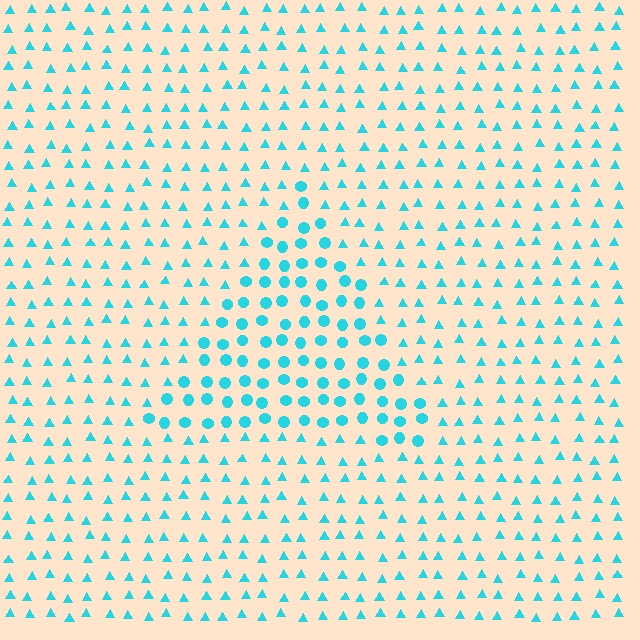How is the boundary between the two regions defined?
The boundary is defined by a change in element shape: circles inside vs. triangles outside. All elements share the same color and spacing.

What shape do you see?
I see a triangle.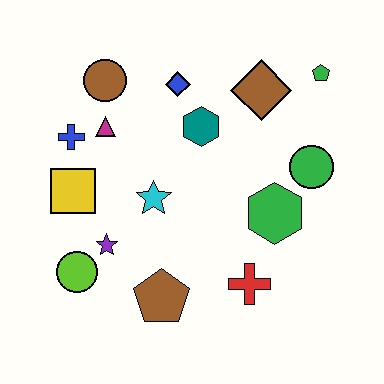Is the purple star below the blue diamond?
Yes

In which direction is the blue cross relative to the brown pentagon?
The blue cross is above the brown pentagon.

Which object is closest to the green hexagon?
The green circle is closest to the green hexagon.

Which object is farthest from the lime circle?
The green pentagon is farthest from the lime circle.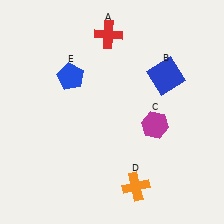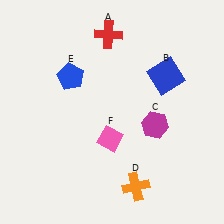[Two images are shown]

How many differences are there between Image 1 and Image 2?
There is 1 difference between the two images.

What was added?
A pink diamond (F) was added in Image 2.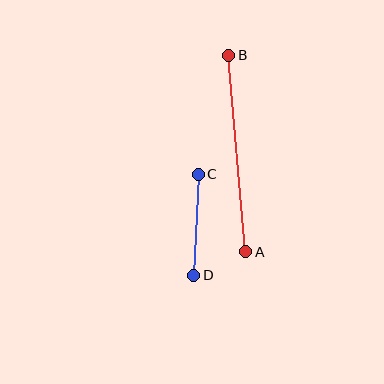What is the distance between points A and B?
The distance is approximately 197 pixels.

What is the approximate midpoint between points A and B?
The midpoint is at approximately (237, 154) pixels.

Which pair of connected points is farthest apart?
Points A and B are farthest apart.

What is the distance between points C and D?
The distance is approximately 101 pixels.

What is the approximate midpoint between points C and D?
The midpoint is at approximately (196, 225) pixels.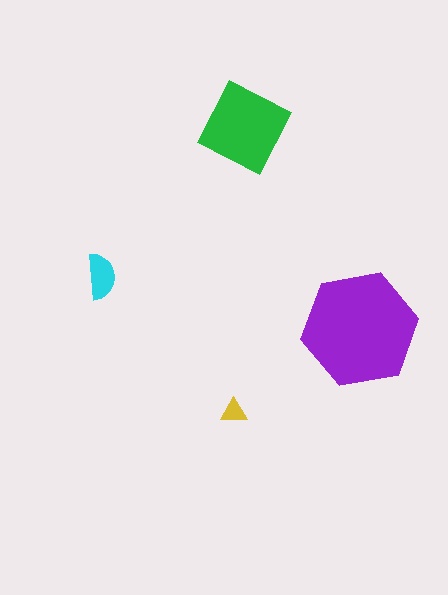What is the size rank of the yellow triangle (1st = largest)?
4th.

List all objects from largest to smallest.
The purple hexagon, the green diamond, the cyan semicircle, the yellow triangle.